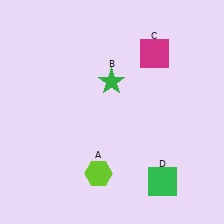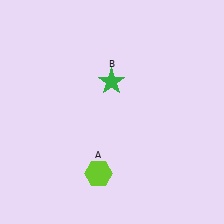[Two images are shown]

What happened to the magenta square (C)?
The magenta square (C) was removed in Image 2. It was in the top-right area of Image 1.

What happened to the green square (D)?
The green square (D) was removed in Image 2. It was in the bottom-right area of Image 1.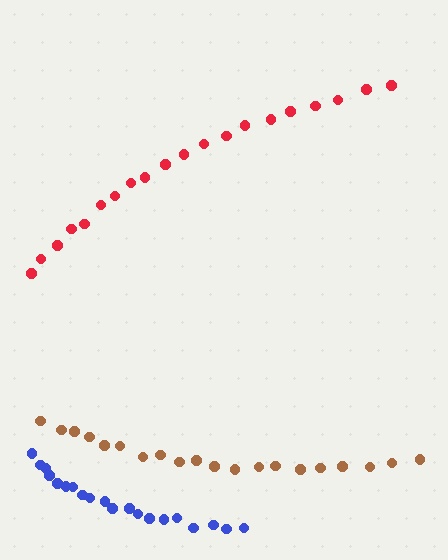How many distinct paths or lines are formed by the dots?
There are 3 distinct paths.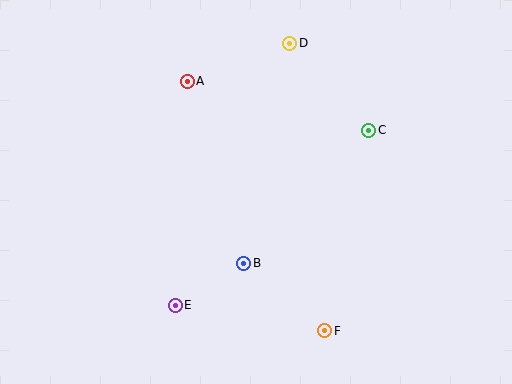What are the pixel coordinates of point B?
Point B is at (244, 263).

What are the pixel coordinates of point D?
Point D is at (290, 43).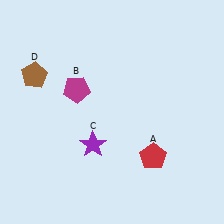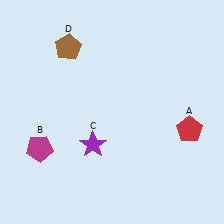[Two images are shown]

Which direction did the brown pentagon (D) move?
The brown pentagon (D) moved right.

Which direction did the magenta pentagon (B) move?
The magenta pentagon (B) moved down.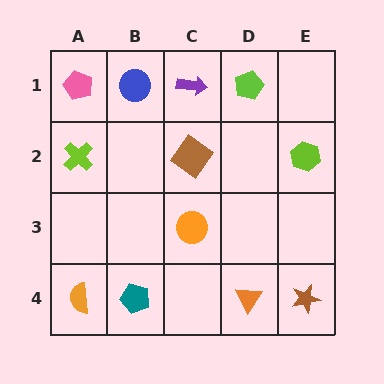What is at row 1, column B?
A blue circle.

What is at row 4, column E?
A brown star.